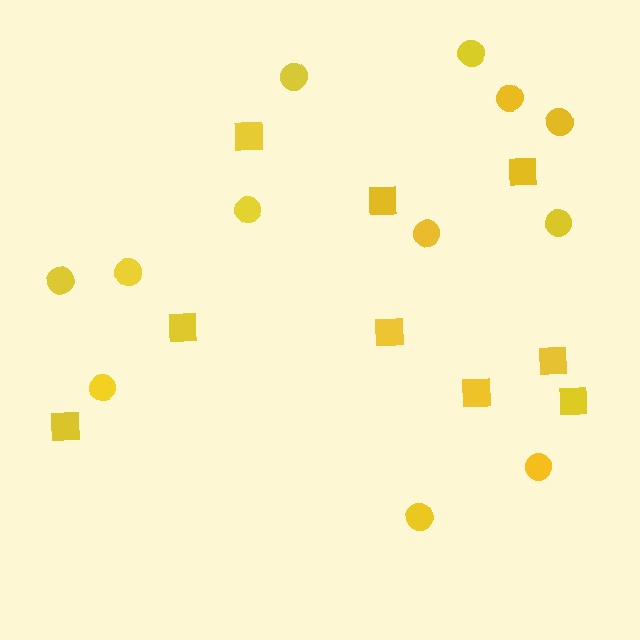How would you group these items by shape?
There are 2 groups: one group of circles (12) and one group of squares (9).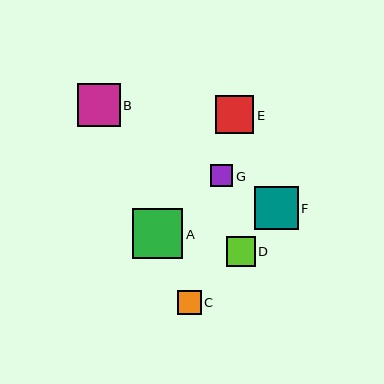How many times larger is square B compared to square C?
Square B is approximately 1.8 times the size of square C.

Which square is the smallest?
Square G is the smallest with a size of approximately 22 pixels.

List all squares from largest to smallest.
From largest to smallest: A, F, B, E, D, C, G.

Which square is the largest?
Square A is the largest with a size of approximately 50 pixels.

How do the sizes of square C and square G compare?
Square C and square G are approximately the same size.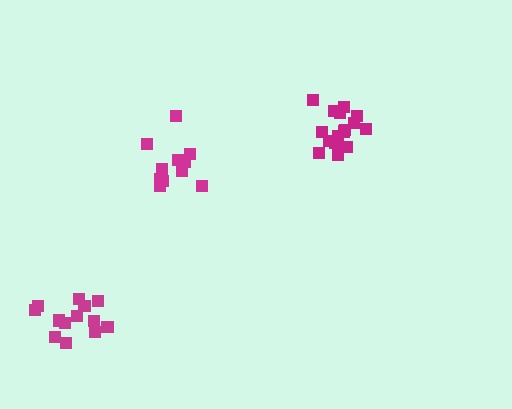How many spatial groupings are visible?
There are 3 spatial groupings.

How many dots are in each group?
Group 1: 13 dots, Group 2: 16 dots, Group 3: 12 dots (41 total).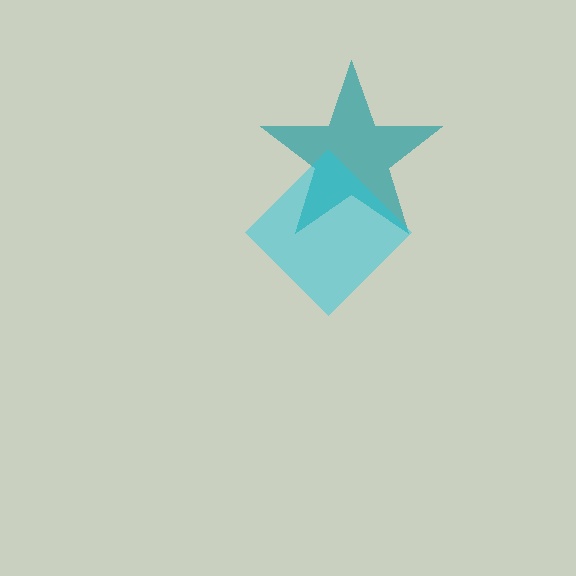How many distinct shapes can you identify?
There are 2 distinct shapes: a teal star, a cyan diamond.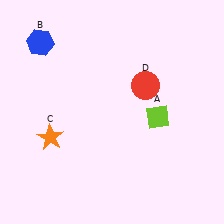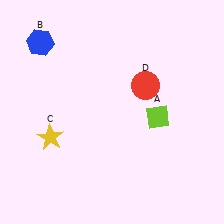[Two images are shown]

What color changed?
The star (C) changed from orange in Image 1 to yellow in Image 2.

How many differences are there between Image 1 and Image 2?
There is 1 difference between the two images.